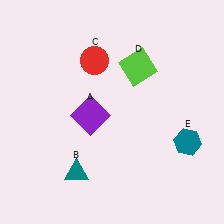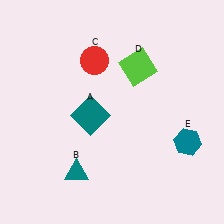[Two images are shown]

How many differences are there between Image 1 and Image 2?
There is 1 difference between the two images.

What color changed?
The square (A) changed from purple in Image 1 to teal in Image 2.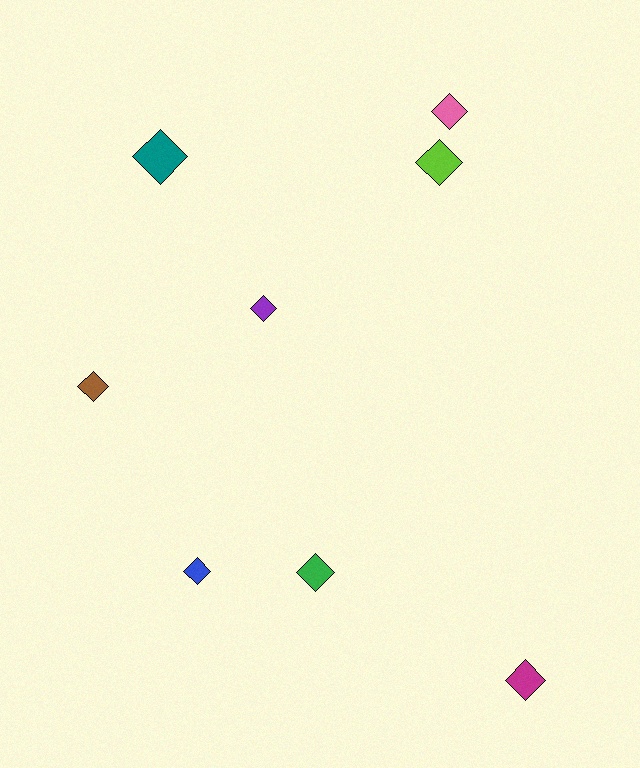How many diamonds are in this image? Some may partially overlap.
There are 8 diamonds.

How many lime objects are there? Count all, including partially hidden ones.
There is 1 lime object.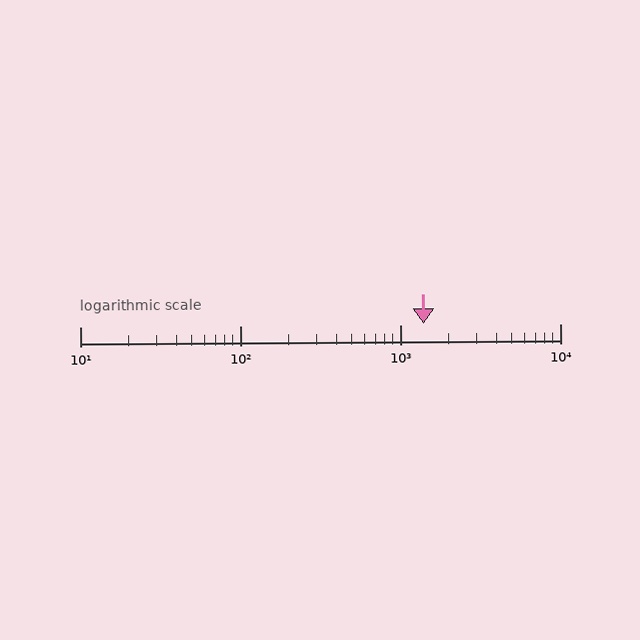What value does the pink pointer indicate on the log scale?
The pointer indicates approximately 1400.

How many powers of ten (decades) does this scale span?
The scale spans 3 decades, from 10 to 10000.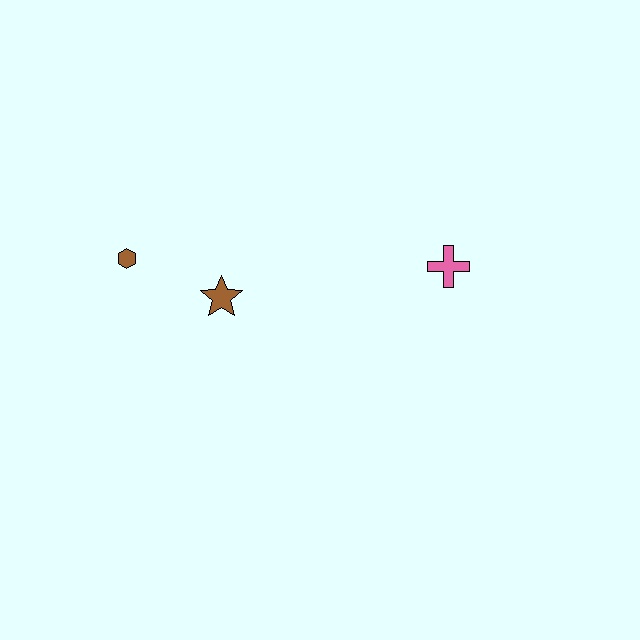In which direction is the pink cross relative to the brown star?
The pink cross is to the right of the brown star.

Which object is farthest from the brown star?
The pink cross is farthest from the brown star.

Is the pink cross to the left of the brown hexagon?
No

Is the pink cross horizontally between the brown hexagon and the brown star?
No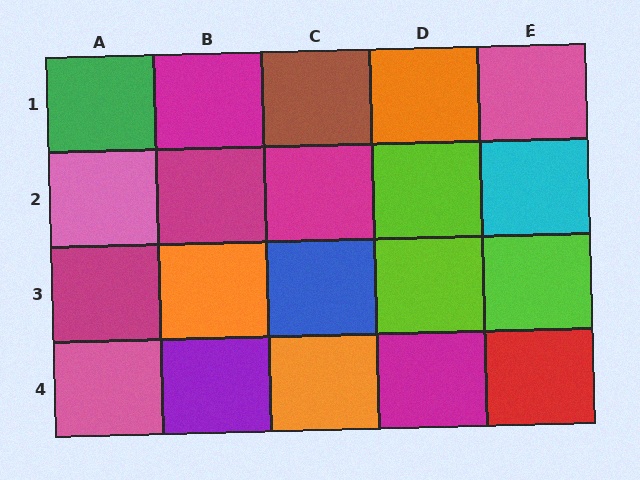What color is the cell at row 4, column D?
Magenta.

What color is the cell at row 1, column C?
Brown.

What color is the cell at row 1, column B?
Magenta.